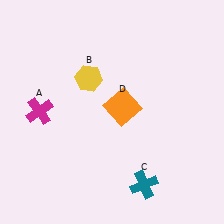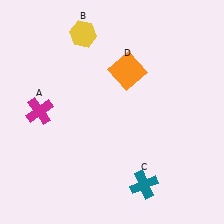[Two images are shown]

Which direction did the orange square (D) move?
The orange square (D) moved up.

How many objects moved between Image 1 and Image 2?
2 objects moved between the two images.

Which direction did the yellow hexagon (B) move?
The yellow hexagon (B) moved up.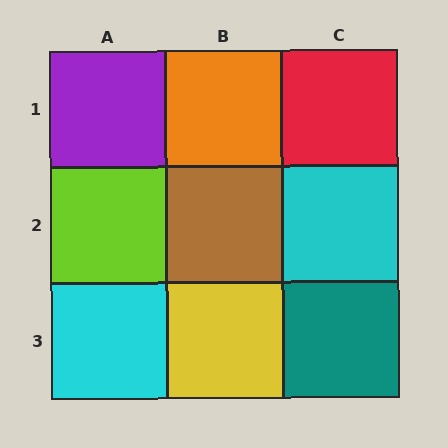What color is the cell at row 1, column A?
Purple.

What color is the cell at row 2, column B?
Brown.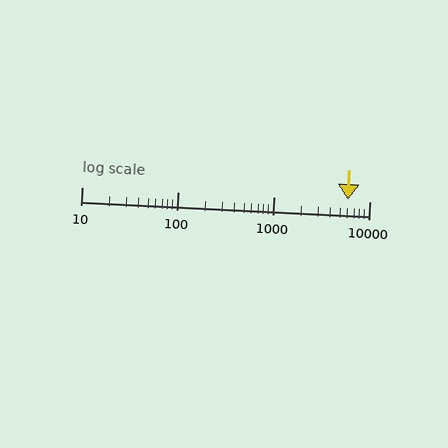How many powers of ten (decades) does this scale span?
The scale spans 3 decades, from 10 to 10000.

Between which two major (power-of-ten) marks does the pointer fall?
The pointer is between 1000 and 10000.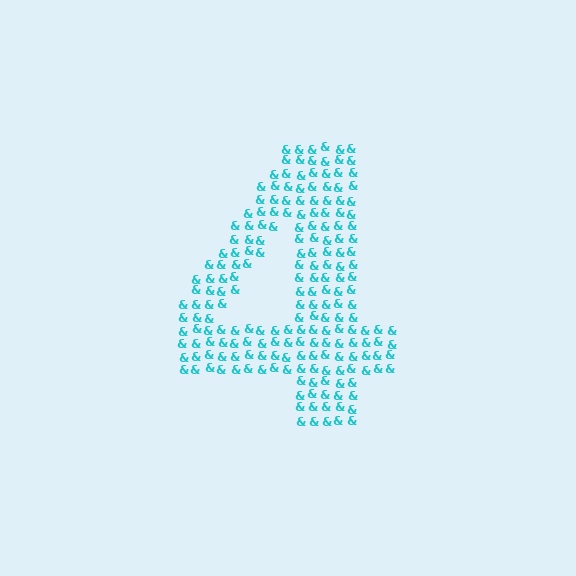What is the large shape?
The large shape is the digit 4.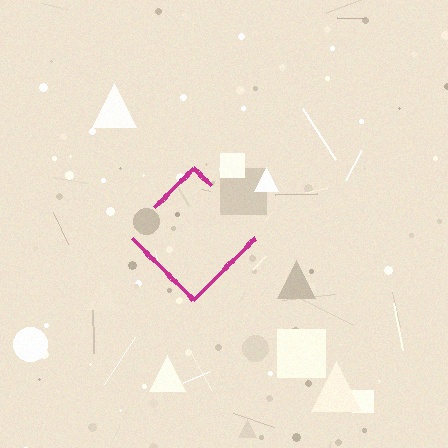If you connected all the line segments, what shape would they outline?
They would outline a diamond.